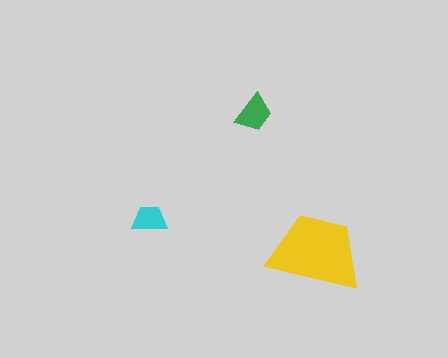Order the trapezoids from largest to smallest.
the yellow one, the green one, the cyan one.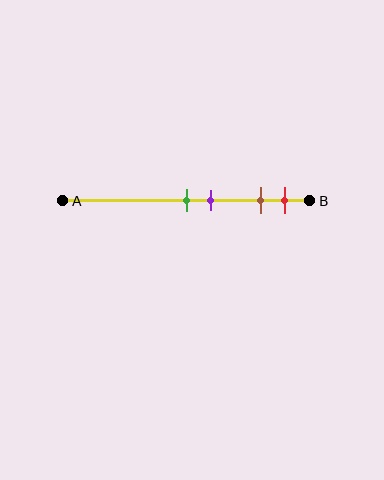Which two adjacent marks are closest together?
The green and purple marks are the closest adjacent pair.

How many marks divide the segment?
There are 4 marks dividing the segment.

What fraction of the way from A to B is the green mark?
The green mark is approximately 50% (0.5) of the way from A to B.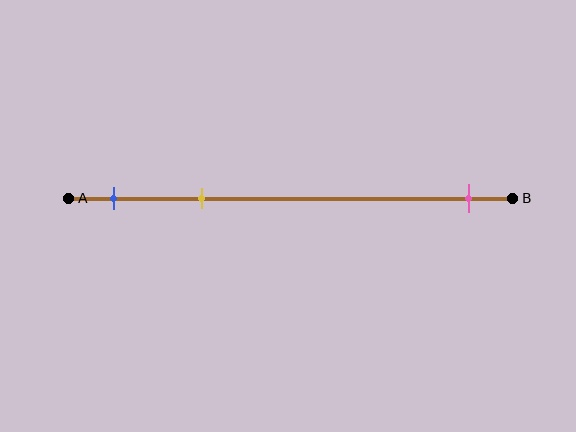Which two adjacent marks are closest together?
The blue and yellow marks are the closest adjacent pair.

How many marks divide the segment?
There are 3 marks dividing the segment.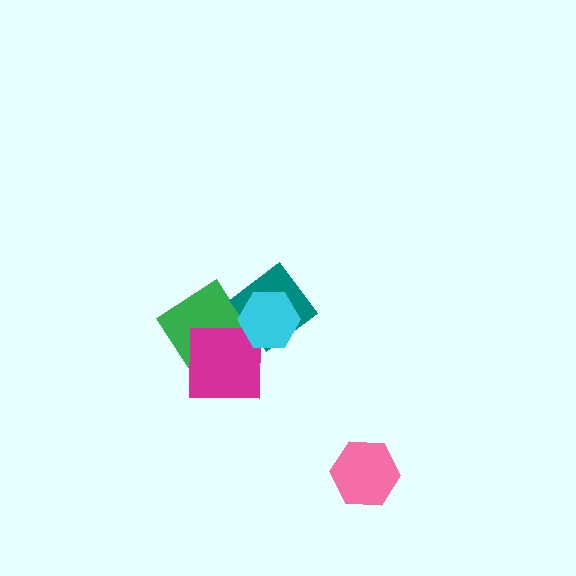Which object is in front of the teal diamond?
The cyan hexagon is in front of the teal diamond.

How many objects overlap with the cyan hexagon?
1 object overlaps with the cyan hexagon.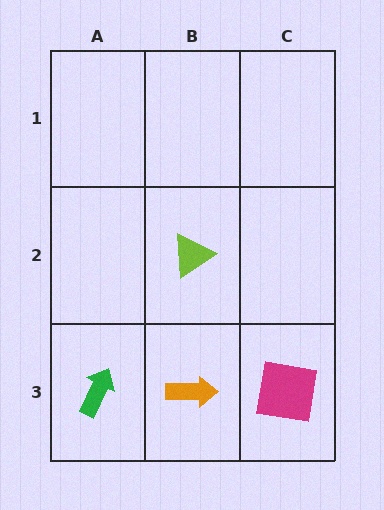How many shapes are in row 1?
0 shapes.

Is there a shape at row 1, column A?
No, that cell is empty.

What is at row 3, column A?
A green arrow.